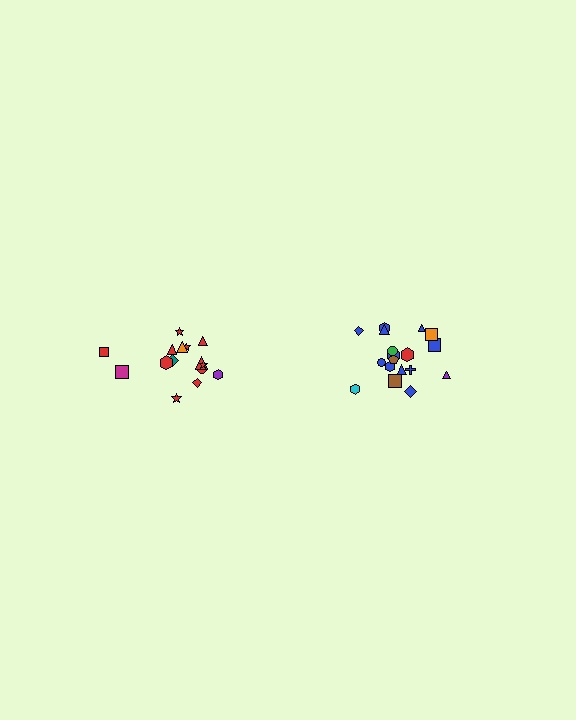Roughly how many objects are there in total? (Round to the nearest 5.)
Roughly 35 objects in total.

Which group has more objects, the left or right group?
The right group.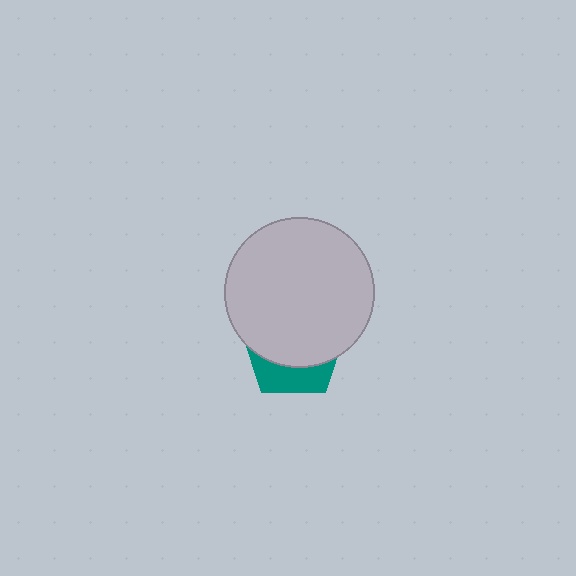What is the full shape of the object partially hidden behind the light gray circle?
The partially hidden object is a teal pentagon.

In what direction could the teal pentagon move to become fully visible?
The teal pentagon could move down. That would shift it out from behind the light gray circle entirely.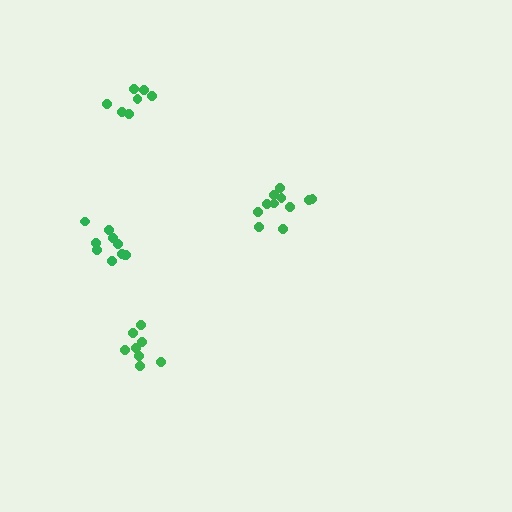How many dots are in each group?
Group 1: 8 dots, Group 2: 7 dots, Group 3: 11 dots, Group 4: 10 dots (36 total).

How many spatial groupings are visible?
There are 4 spatial groupings.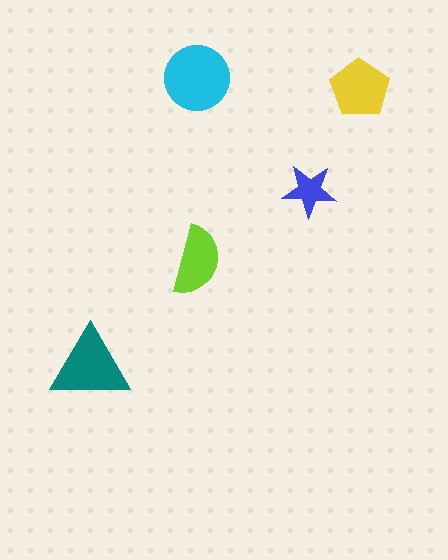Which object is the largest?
The cyan circle.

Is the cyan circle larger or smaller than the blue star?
Larger.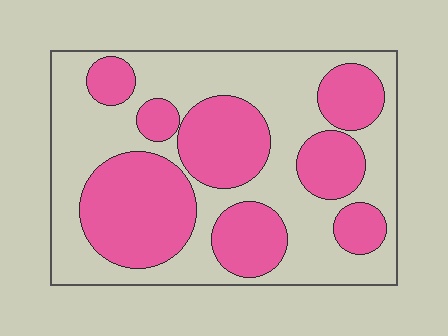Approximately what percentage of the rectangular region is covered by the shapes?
Approximately 45%.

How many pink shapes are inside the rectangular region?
8.